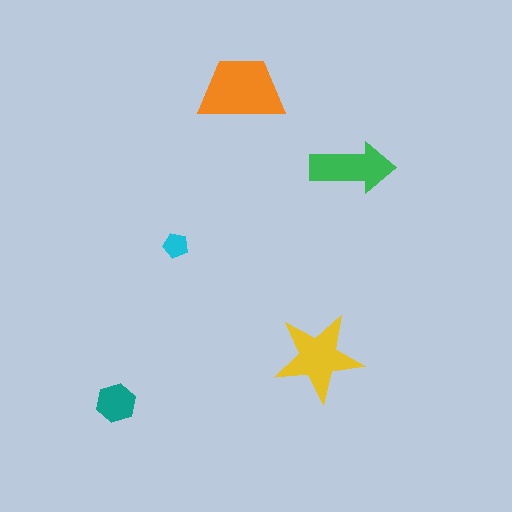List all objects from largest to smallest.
The orange trapezoid, the yellow star, the green arrow, the teal hexagon, the cyan pentagon.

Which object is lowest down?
The teal hexagon is bottommost.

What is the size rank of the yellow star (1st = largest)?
2nd.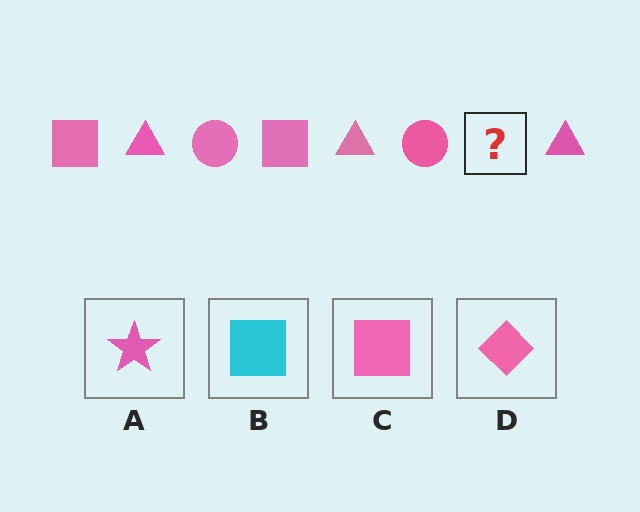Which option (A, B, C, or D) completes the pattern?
C.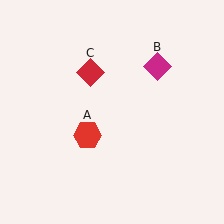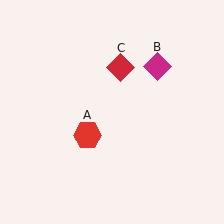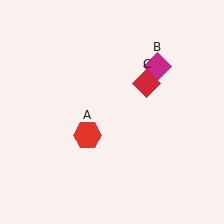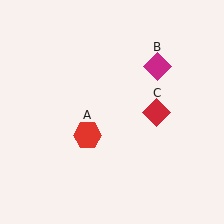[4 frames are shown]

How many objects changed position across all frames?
1 object changed position: red diamond (object C).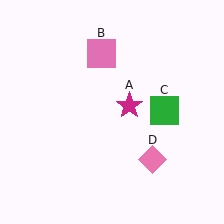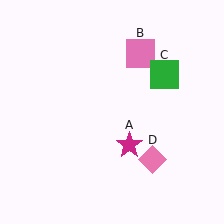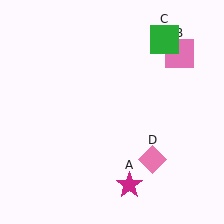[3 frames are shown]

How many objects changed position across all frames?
3 objects changed position: magenta star (object A), pink square (object B), green square (object C).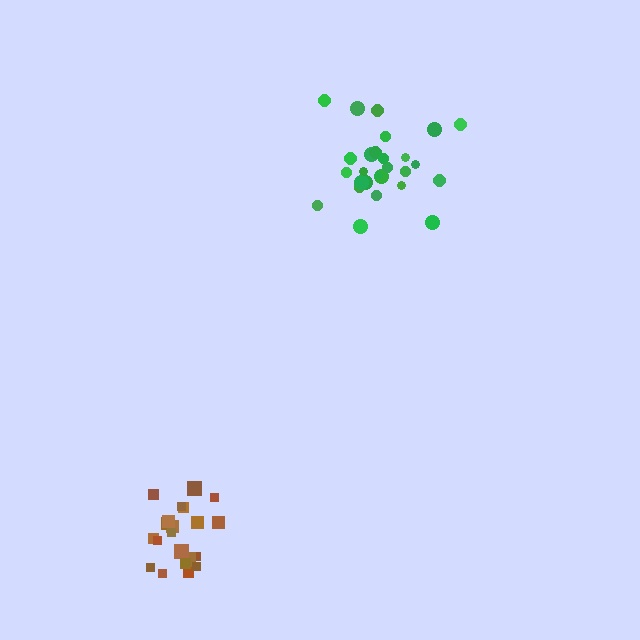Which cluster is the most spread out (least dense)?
Green.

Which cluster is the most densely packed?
Brown.